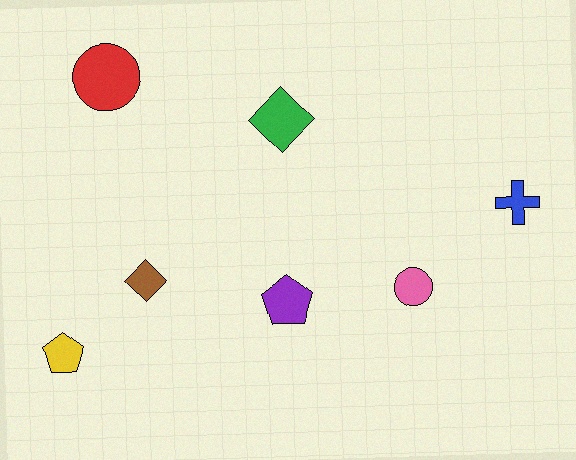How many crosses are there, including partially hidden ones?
There is 1 cross.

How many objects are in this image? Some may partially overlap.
There are 7 objects.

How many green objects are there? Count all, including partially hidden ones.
There is 1 green object.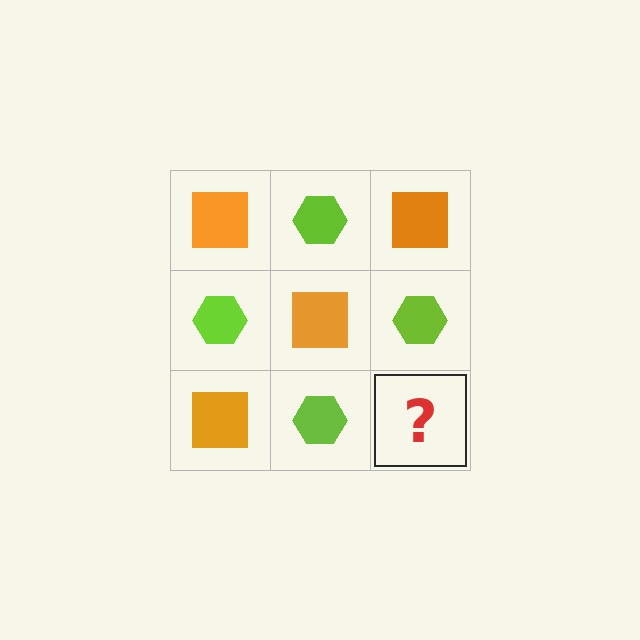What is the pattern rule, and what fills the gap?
The rule is that it alternates orange square and lime hexagon in a checkerboard pattern. The gap should be filled with an orange square.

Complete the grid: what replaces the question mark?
The question mark should be replaced with an orange square.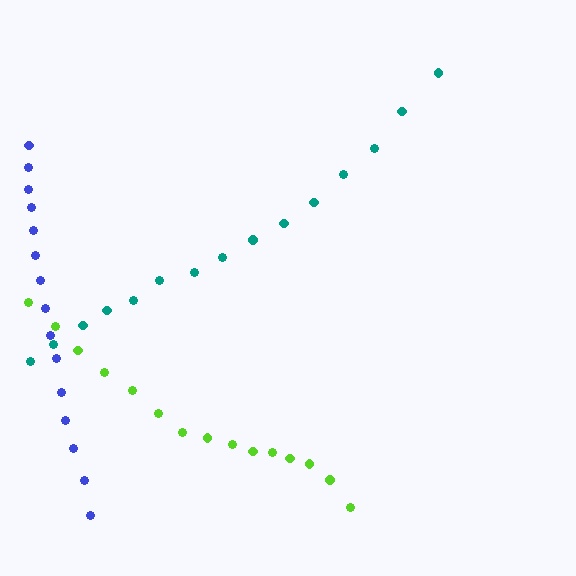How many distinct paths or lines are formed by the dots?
There are 3 distinct paths.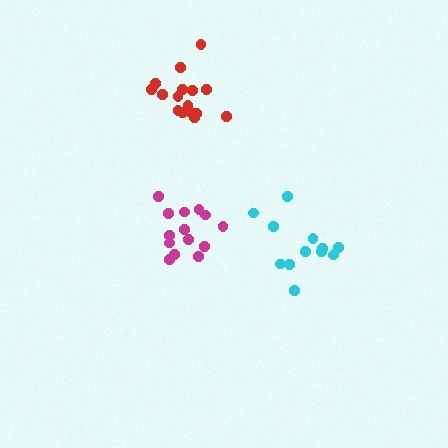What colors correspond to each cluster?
The clusters are colored: cyan, red, magenta.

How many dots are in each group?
Group 1: 13 dots, Group 2: 16 dots, Group 3: 14 dots (43 total).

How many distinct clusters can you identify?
There are 3 distinct clusters.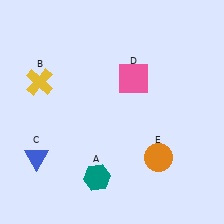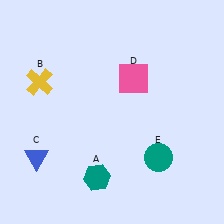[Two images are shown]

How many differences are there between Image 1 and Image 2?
There is 1 difference between the two images.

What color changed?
The circle (E) changed from orange in Image 1 to teal in Image 2.